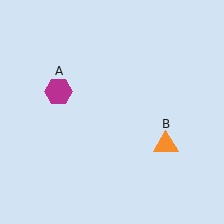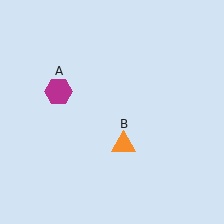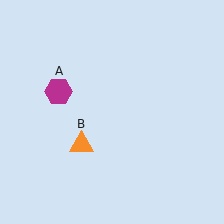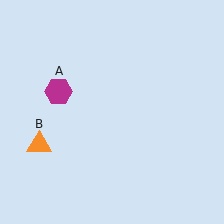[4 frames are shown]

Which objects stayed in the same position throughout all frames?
Magenta hexagon (object A) remained stationary.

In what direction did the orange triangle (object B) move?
The orange triangle (object B) moved left.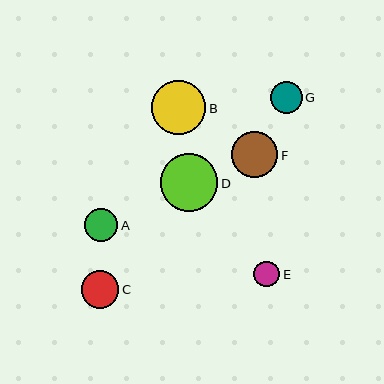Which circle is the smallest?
Circle E is the smallest with a size of approximately 26 pixels.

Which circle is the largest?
Circle D is the largest with a size of approximately 58 pixels.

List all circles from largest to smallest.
From largest to smallest: D, B, F, C, A, G, E.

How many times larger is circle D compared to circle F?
Circle D is approximately 1.2 times the size of circle F.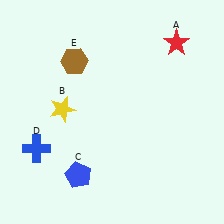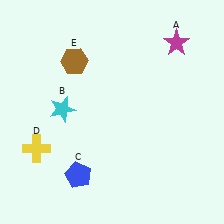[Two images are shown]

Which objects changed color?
A changed from red to magenta. B changed from yellow to cyan. D changed from blue to yellow.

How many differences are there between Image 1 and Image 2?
There are 3 differences between the two images.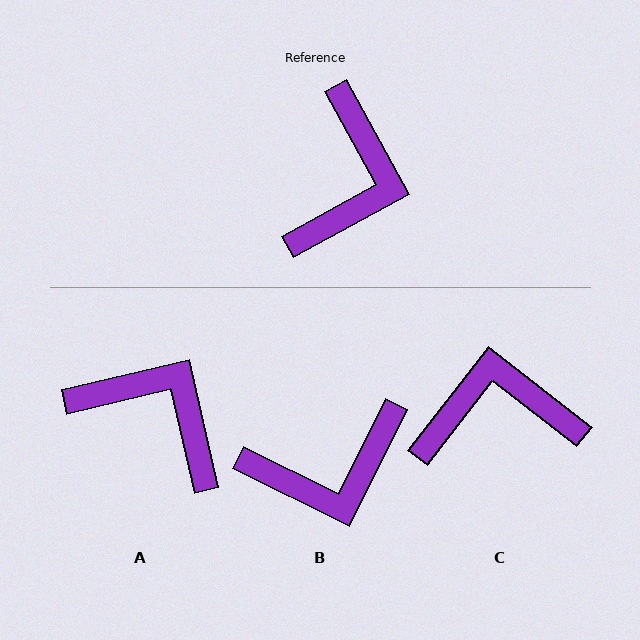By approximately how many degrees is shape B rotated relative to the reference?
Approximately 55 degrees clockwise.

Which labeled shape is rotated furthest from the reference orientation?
C, about 113 degrees away.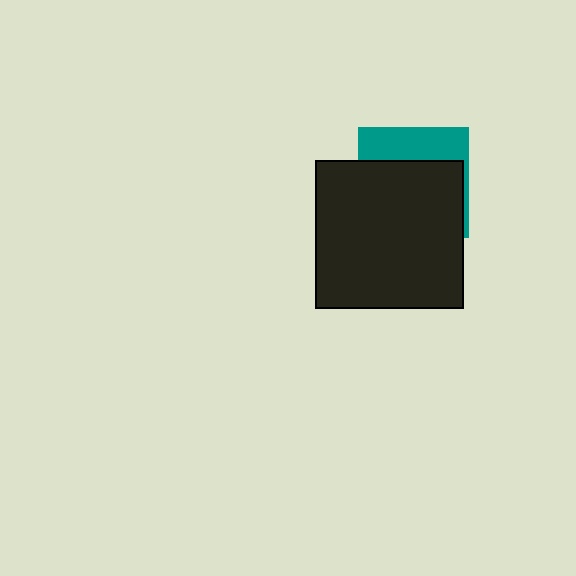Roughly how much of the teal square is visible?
A small part of it is visible (roughly 33%).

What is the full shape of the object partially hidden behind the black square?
The partially hidden object is a teal square.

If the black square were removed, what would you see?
You would see the complete teal square.